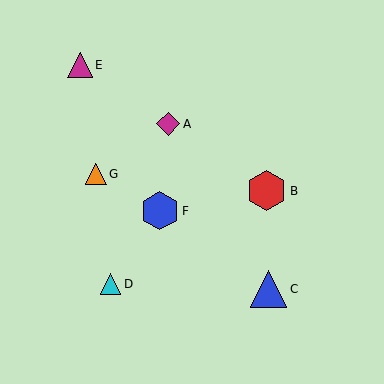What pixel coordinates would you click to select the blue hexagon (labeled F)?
Click at (160, 211) to select the blue hexagon F.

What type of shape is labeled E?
Shape E is a magenta triangle.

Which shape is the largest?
The red hexagon (labeled B) is the largest.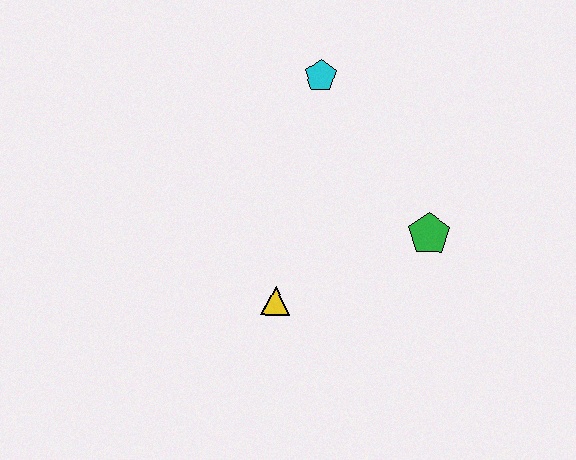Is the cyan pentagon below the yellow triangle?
No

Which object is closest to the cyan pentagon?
The green pentagon is closest to the cyan pentagon.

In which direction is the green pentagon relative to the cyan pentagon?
The green pentagon is below the cyan pentagon.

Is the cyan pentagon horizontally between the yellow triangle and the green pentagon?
Yes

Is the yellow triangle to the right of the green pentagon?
No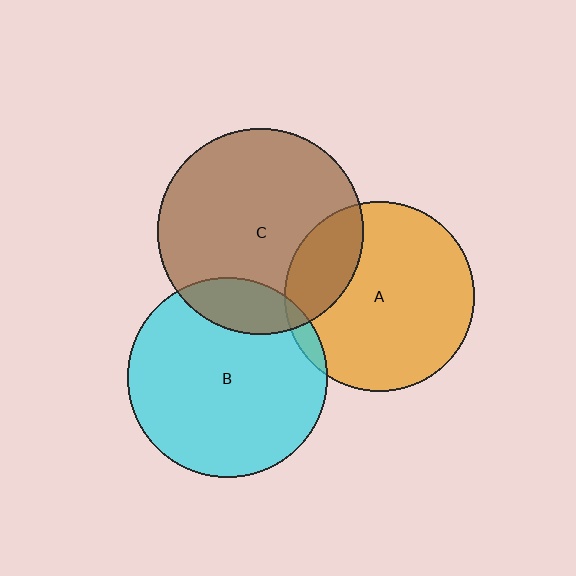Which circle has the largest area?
Circle C (brown).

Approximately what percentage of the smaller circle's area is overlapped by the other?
Approximately 15%.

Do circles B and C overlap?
Yes.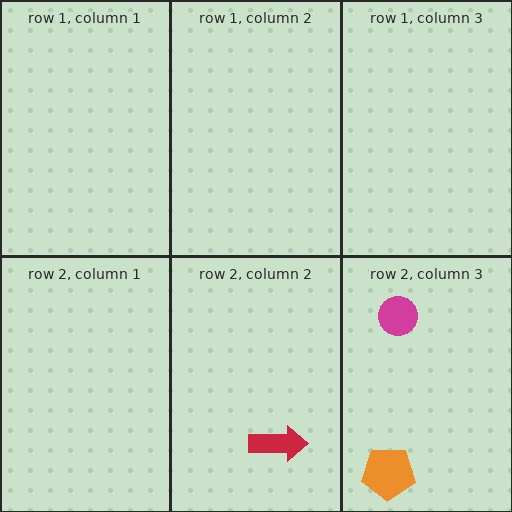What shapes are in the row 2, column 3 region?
The magenta circle, the orange pentagon.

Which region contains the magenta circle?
The row 2, column 3 region.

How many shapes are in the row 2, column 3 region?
2.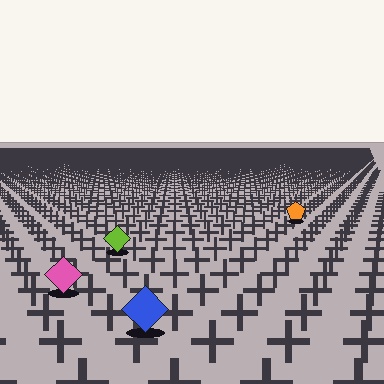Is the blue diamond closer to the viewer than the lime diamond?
Yes. The blue diamond is closer — you can tell from the texture gradient: the ground texture is coarser near it.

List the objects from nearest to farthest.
From nearest to farthest: the blue diamond, the pink diamond, the lime diamond, the orange pentagon.